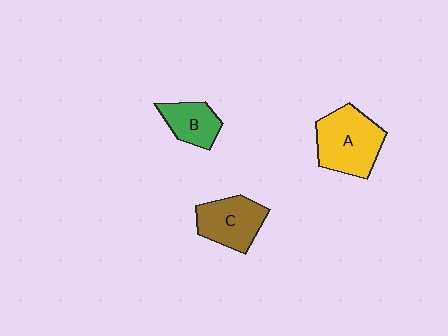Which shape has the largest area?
Shape A (yellow).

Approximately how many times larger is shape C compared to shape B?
Approximately 1.4 times.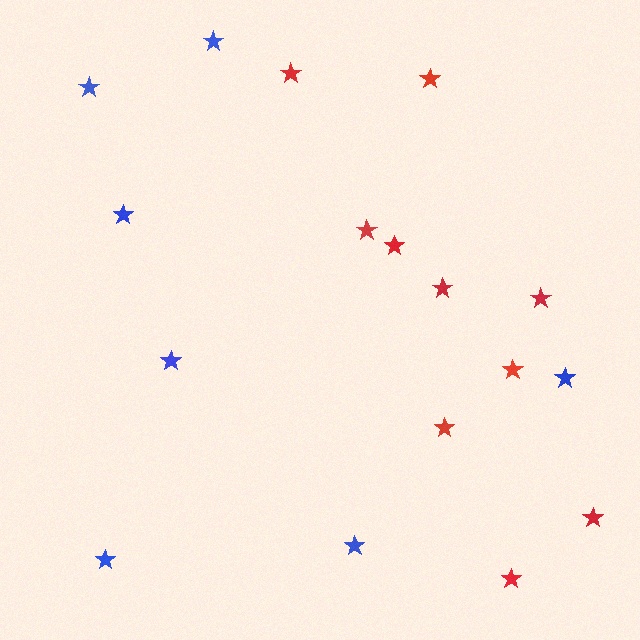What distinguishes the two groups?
There are 2 groups: one group of blue stars (7) and one group of red stars (10).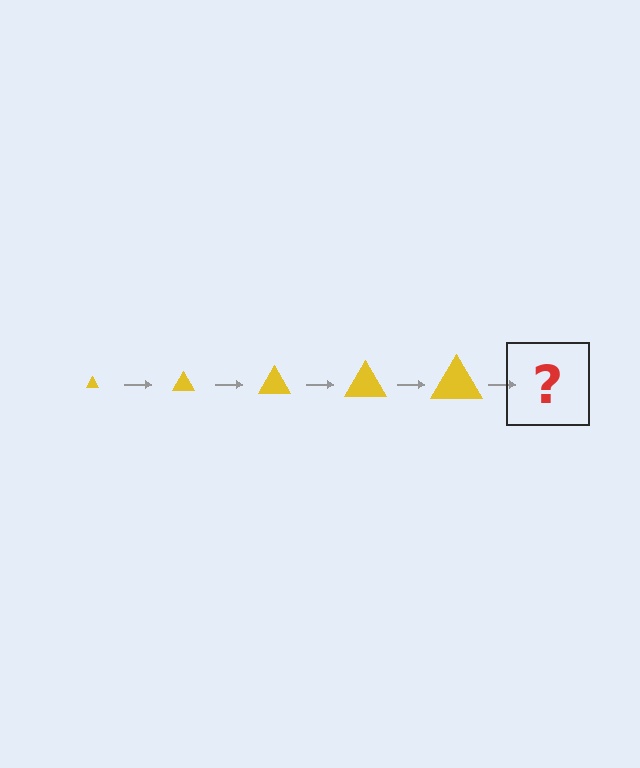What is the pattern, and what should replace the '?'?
The pattern is that the triangle gets progressively larger each step. The '?' should be a yellow triangle, larger than the previous one.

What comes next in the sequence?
The next element should be a yellow triangle, larger than the previous one.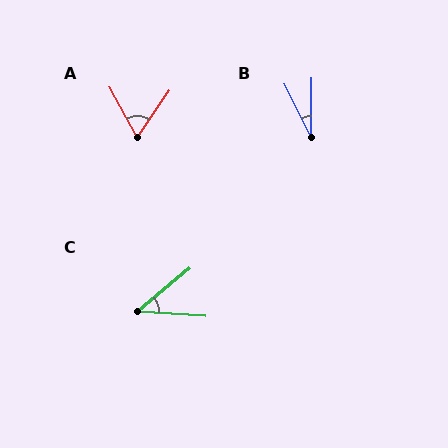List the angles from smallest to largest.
B (27°), C (44°), A (63°).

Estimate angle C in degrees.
Approximately 44 degrees.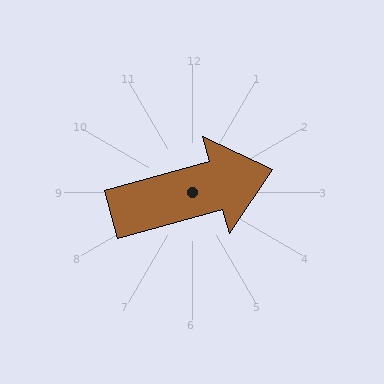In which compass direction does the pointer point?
East.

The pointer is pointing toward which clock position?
Roughly 2 o'clock.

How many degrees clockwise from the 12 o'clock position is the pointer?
Approximately 74 degrees.